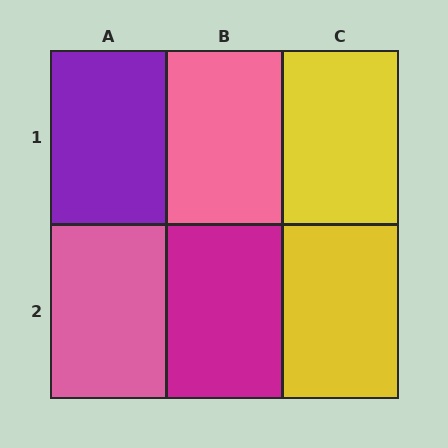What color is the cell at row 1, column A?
Purple.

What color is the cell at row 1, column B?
Pink.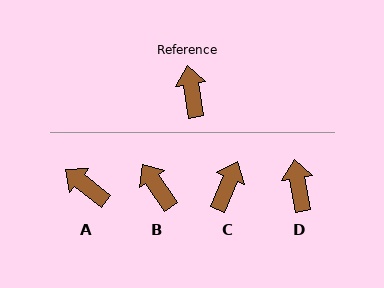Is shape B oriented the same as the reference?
No, it is off by about 25 degrees.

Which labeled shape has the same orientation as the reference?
D.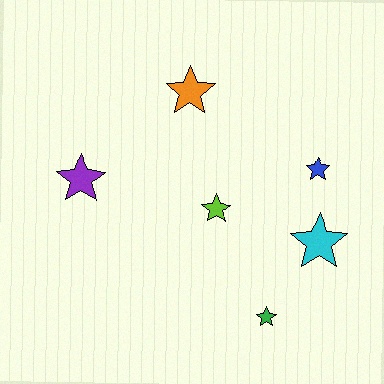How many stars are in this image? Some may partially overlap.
There are 6 stars.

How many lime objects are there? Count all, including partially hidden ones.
There is 1 lime object.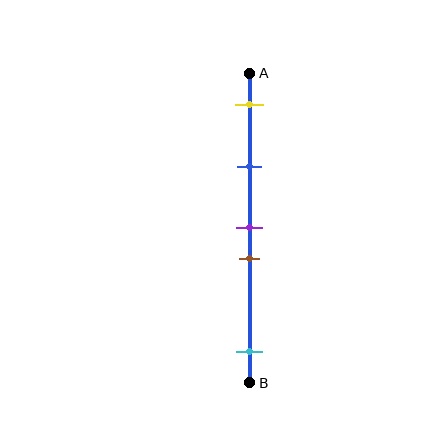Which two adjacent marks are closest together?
The purple and brown marks are the closest adjacent pair.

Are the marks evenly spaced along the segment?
No, the marks are not evenly spaced.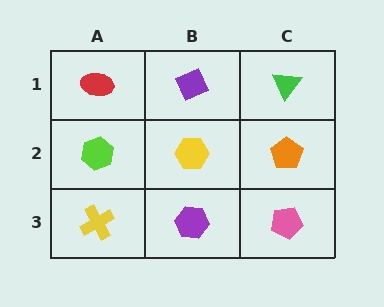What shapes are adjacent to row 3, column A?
A lime hexagon (row 2, column A), a purple hexagon (row 3, column B).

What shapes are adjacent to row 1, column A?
A lime hexagon (row 2, column A), a purple diamond (row 1, column B).